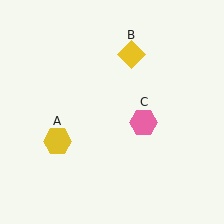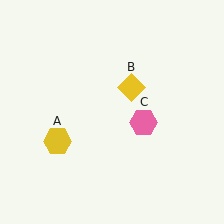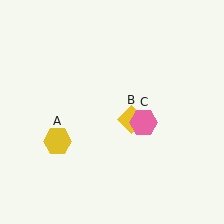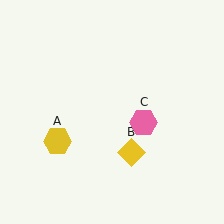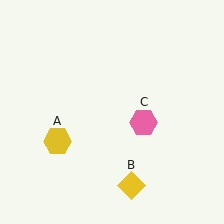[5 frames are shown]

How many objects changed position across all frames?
1 object changed position: yellow diamond (object B).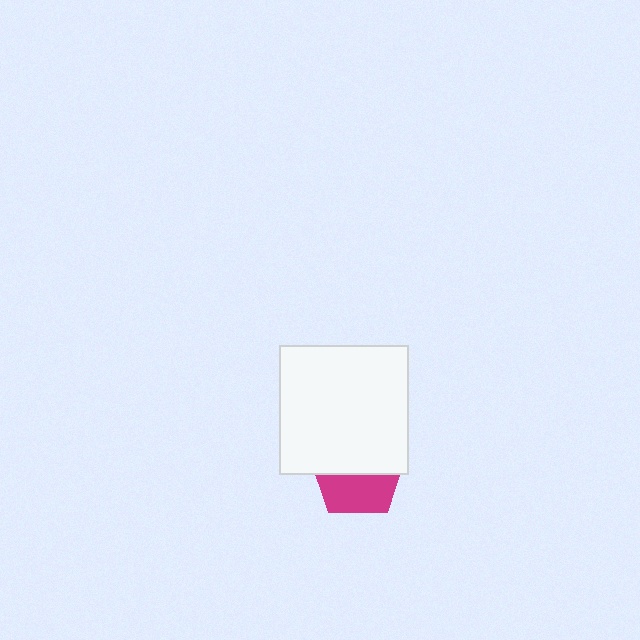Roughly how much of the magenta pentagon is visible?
A small part of it is visible (roughly 44%).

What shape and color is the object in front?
The object in front is a white square.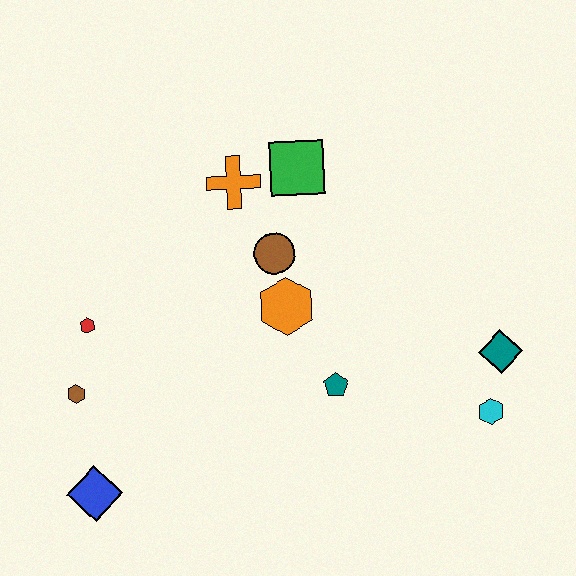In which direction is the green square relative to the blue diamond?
The green square is above the blue diamond.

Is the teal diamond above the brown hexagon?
Yes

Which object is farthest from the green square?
The blue diamond is farthest from the green square.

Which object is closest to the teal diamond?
The cyan hexagon is closest to the teal diamond.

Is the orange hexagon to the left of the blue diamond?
No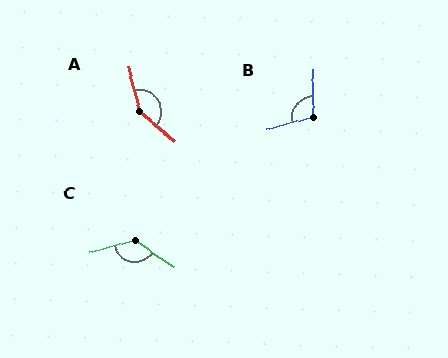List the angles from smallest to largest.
B (105°), C (131°), A (145°).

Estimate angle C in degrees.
Approximately 131 degrees.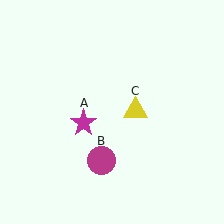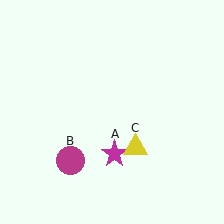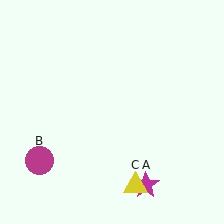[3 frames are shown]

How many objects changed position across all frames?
3 objects changed position: magenta star (object A), magenta circle (object B), yellow triangle (object C).